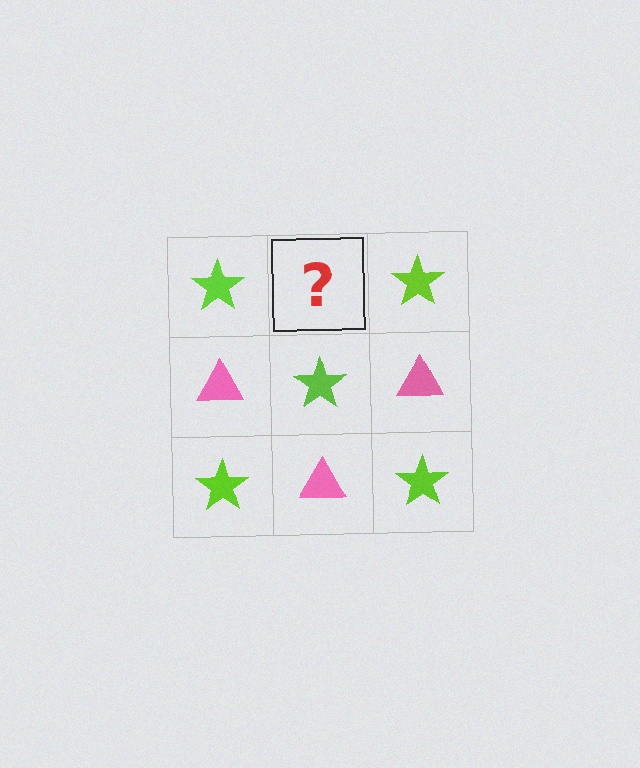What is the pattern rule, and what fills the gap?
The rule is that it alternates lime star and pink triangle in a checkerboard pattern. The gap should be filled with a pink triangle.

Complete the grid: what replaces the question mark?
The question mark should be replaced with a pink triangle.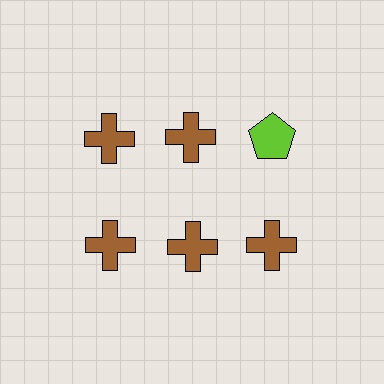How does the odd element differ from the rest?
It differs in both color (lime instead of brown) and shape (pentagon instead of cross).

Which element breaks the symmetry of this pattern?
The lime pentagon in the top row, center column breaks the symmetry. All other shapes are brown crosses.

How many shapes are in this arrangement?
There are 6 shapes arranged in a grid pattern.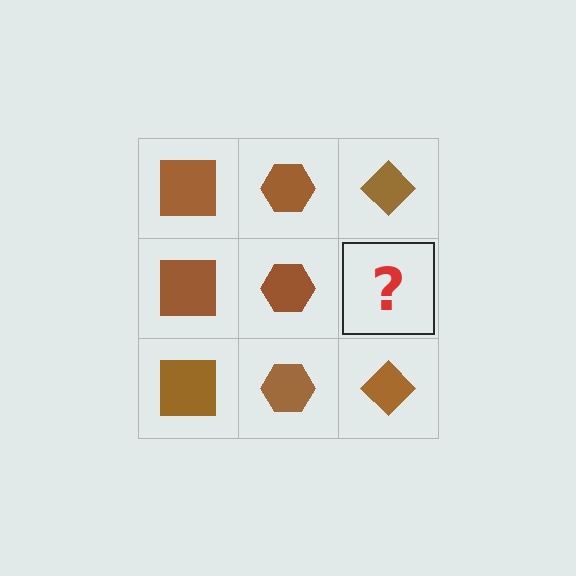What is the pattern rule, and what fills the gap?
The rule is that each column has a consistent shape. The gap should be filled with a brown diamond.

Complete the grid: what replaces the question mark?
The question mark should be replaced with a brown diamond.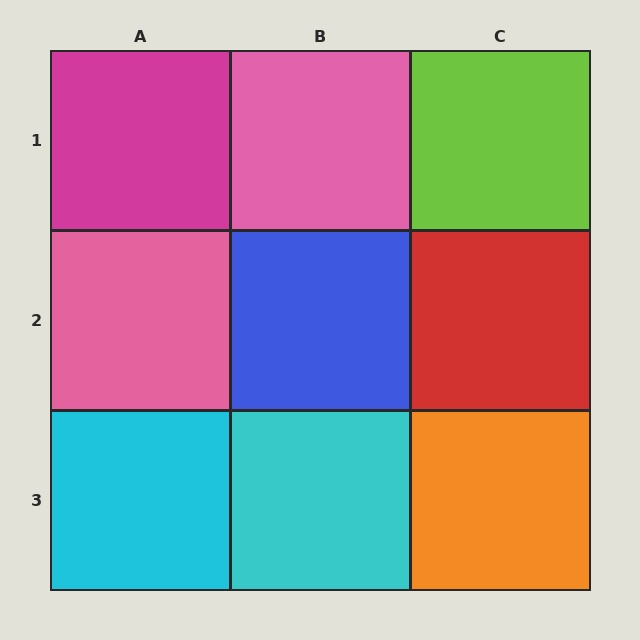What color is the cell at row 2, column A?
Pink.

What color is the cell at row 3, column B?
Cyan.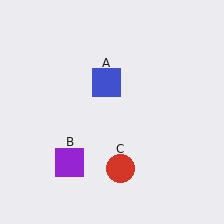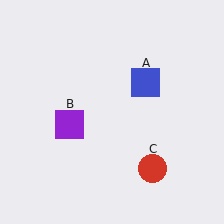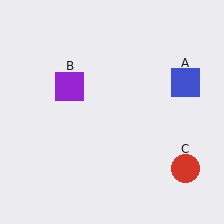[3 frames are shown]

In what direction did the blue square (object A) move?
The blue square (object A) moved right.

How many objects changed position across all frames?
3 objects changed position: blue square (object A), purple square (object B), red circle (object C).